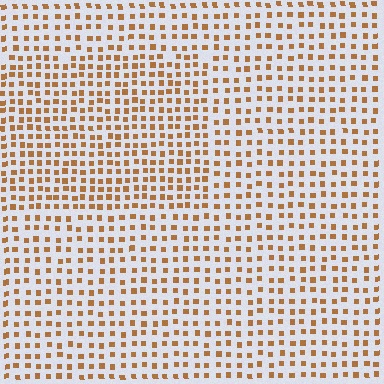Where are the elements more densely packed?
The elements are more densely packed inside the rectangle boundary.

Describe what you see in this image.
The image contains small brown elements arranged at two different densities. A rectangle-shaped region is visible where the elements are more densely packed than the surrounding area.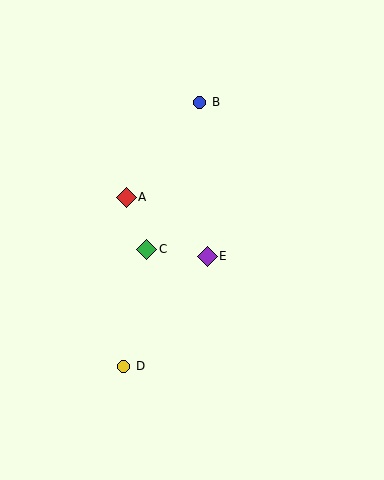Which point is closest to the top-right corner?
Point B is closest to the top-right corner.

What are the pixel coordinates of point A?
Point A is at (126, 197).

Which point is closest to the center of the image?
Point E at (207, 256) is closest to the center.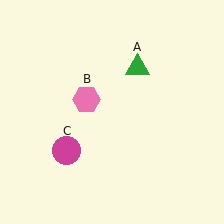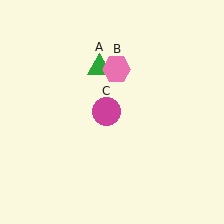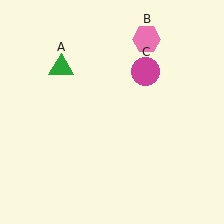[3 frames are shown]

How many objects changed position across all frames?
3 objects changed position: green triangle (object A), pink hexagon (object B), magenta circle (object C).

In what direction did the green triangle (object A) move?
The green triangle (object A) moved left.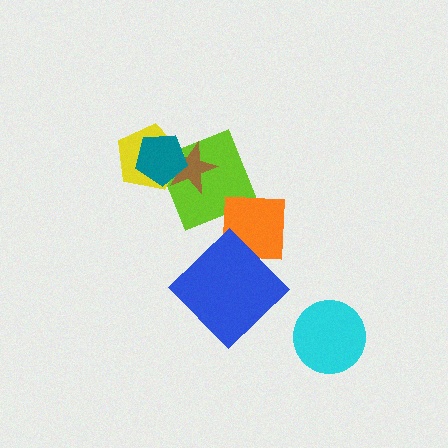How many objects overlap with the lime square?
3 objects overlap with the lime square.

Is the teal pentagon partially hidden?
No, no other shape covers it.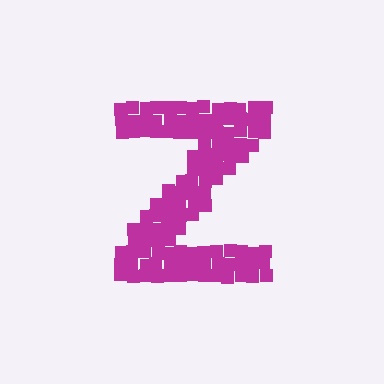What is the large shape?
The large shape is the letter Z.